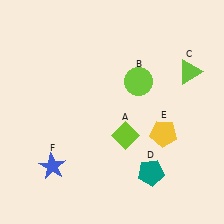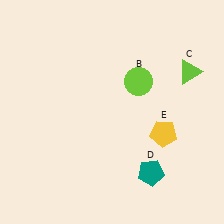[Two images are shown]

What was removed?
The blue star (F), the lime diamond (A) were removed in Image 2.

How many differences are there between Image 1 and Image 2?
There are 2 differences between the two images.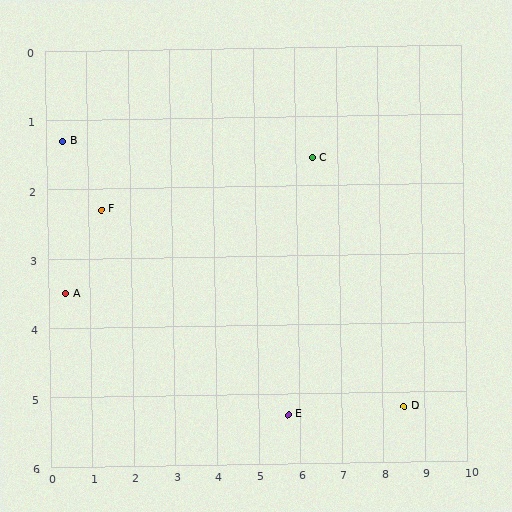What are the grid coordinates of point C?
Point C is at approximately (6.4, 1.6).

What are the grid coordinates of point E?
Point E is at approximately (5.7, 5.3).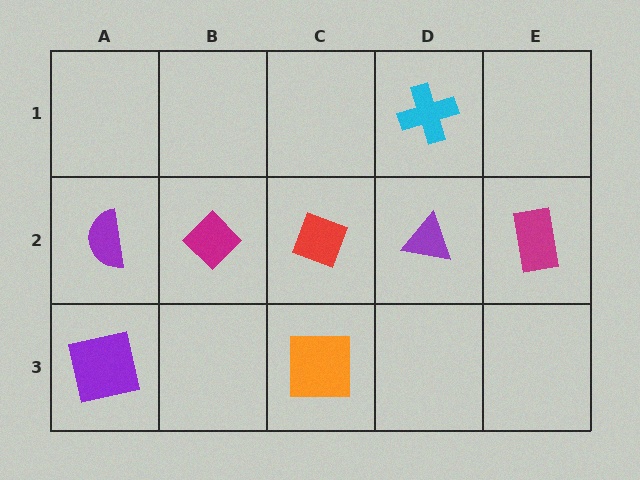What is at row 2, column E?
A magenta rectangle.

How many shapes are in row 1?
1 shape.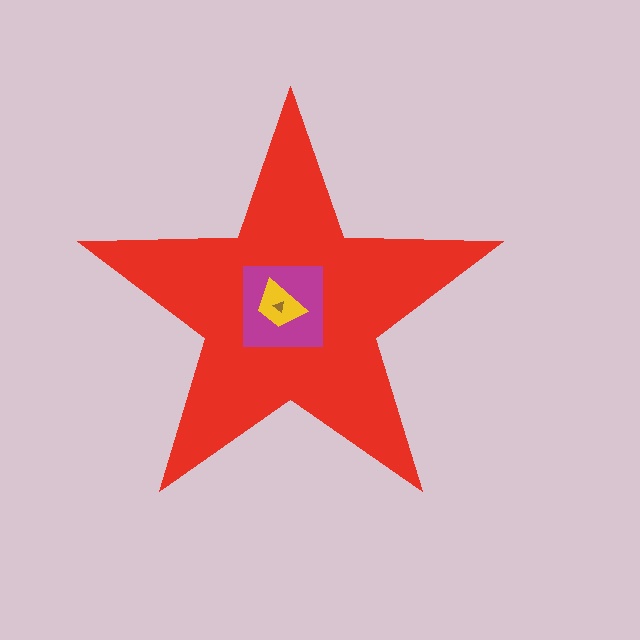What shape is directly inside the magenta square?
The yellow trapezoid.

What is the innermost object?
The brown triangle.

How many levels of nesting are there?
4.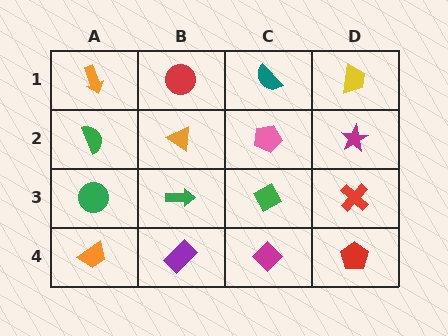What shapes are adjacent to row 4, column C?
A green diamond (row 3, column C), a purple rectangle (row 4, column B), a red pentagon (row 4, column D).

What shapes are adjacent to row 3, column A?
A green semicircle (row 2, column A), an orange trapezoid (row 4, column A), a green arrow (row 3, column B).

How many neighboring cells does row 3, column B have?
4.